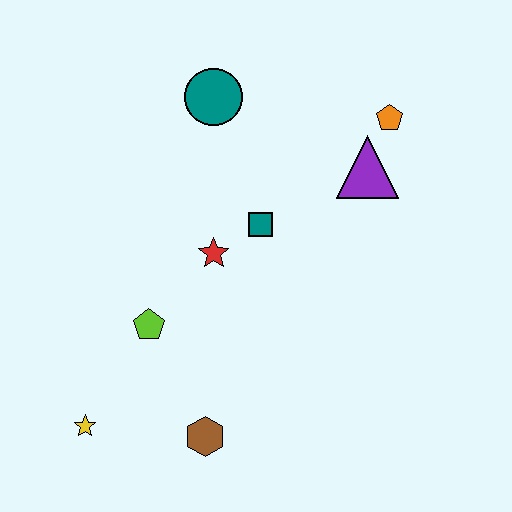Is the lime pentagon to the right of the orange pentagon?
No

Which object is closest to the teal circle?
The teal square is closest to the teal circle.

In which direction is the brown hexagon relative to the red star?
The brown hexagon is below the red star.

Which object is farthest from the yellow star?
The orange pentagon is farthest from the yellow star.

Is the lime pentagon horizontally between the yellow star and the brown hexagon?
Yes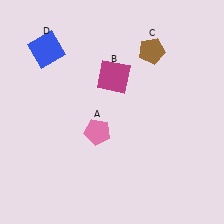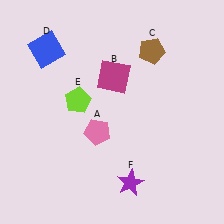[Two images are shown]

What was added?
A lime pentagon (E), a purple star (F) were added in Image 2.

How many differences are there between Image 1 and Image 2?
There are 2 differences between the two images.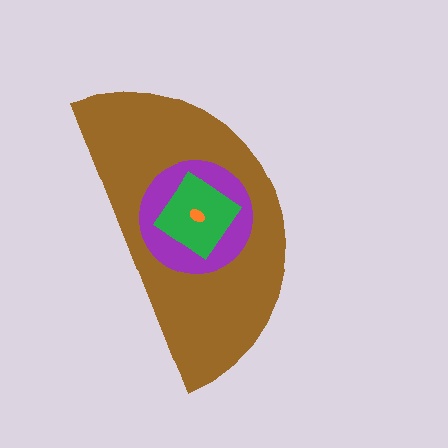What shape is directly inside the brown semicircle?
The purple circle.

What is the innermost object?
The orange ellipse.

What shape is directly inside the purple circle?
The green diamond.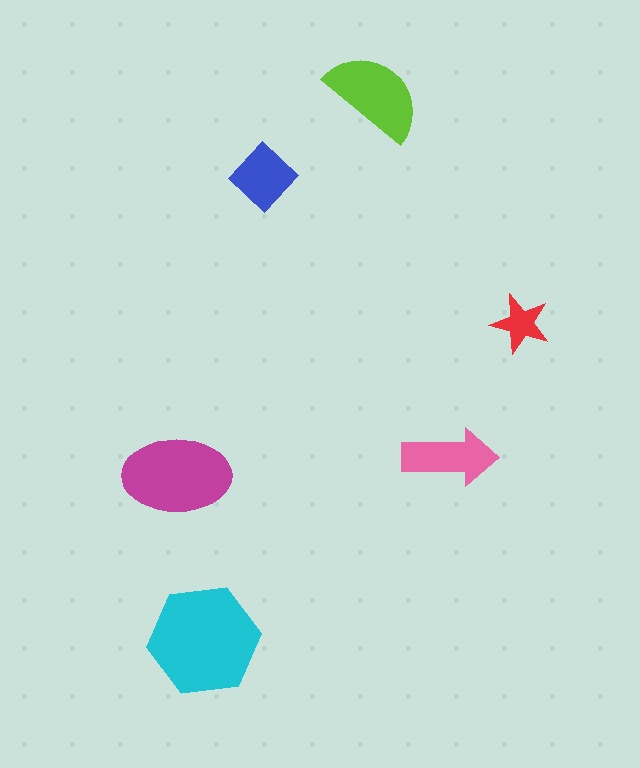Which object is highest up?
The lime semicircle is topmost.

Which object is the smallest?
The red star.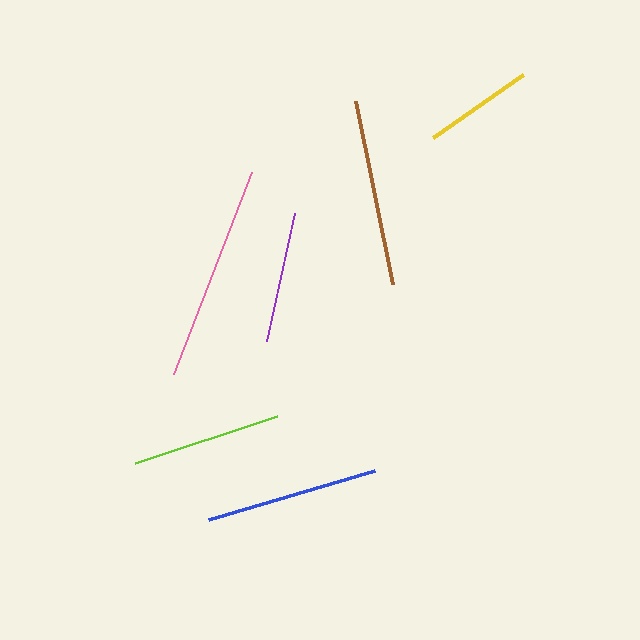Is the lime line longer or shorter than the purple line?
The lime line is longer than the purple line.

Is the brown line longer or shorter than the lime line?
The brown line is longer than the lime line.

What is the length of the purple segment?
The purple segment is approximately 132 pixels long.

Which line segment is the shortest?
The yellow line is the shortest at approximately 110 pixels.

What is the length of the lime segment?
The lime segment is approximately 149 pixels long.